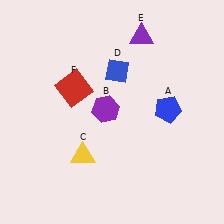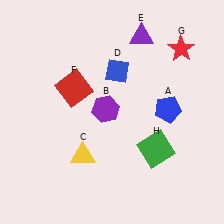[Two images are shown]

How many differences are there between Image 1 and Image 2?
There are 2 differences between the two images.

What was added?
A red star (G), a green square (H) were added in Image 2.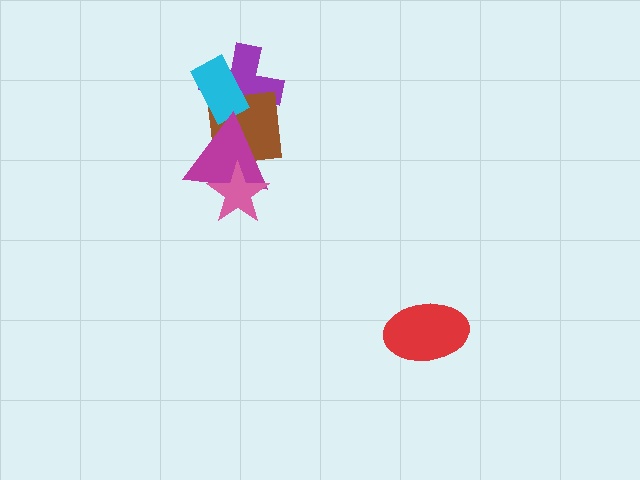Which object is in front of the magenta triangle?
The pink star is in front of the magenta triangle.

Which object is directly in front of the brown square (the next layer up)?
The cyan rectangle is directly in front of the brown square.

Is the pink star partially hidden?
No, no other shape covers it.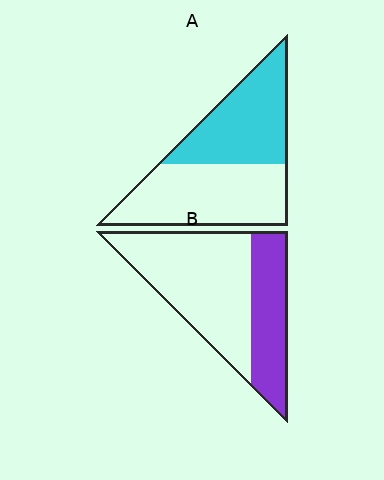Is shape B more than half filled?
No.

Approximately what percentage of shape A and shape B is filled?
A is approximately 45% and B is approximately 35%.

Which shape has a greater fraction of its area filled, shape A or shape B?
Shape A.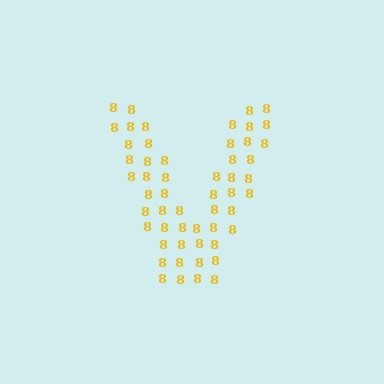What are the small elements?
The small elements are digit 8's.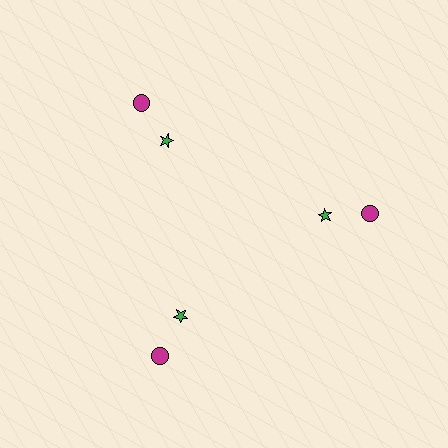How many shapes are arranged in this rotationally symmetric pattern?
There are 6 shapes, arranged in 3 groups of 2.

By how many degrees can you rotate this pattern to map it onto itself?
The pattern maps onto itself every 120 degrees of rotation.